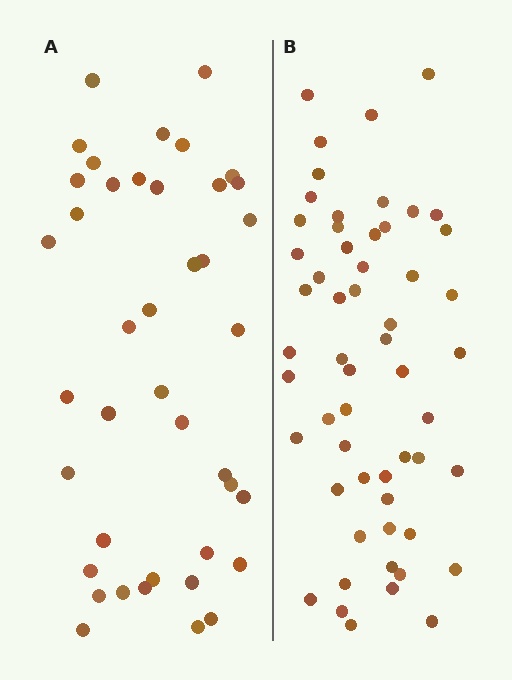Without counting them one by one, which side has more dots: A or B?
Region B (the right region) has more dots.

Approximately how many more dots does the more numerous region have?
Region B has approximately 15 more dots than region A.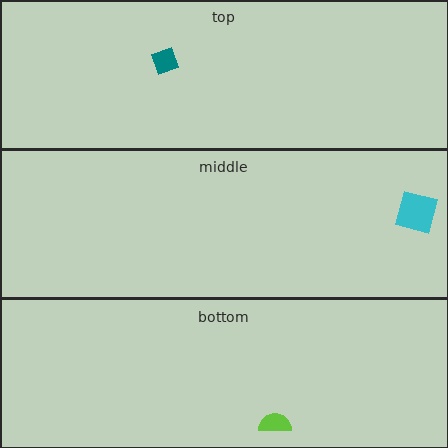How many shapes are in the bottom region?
1.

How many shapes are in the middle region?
1.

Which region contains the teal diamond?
The top region.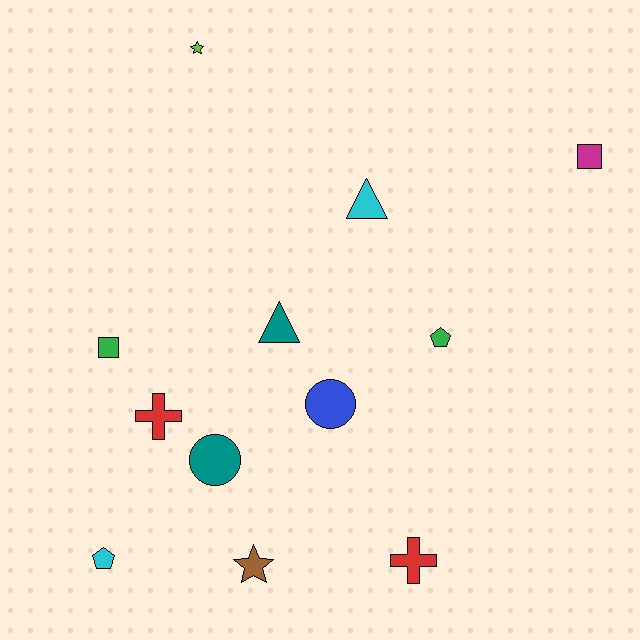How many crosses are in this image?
There are 2 crosses.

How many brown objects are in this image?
There is 1 brown object.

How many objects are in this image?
There are 12 objects.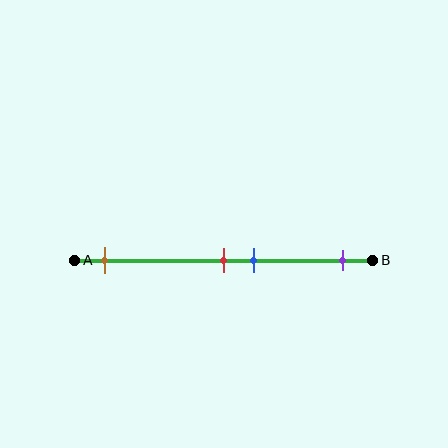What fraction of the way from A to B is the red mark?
The red mark is approximately 50% (0.5) of the way from A to B.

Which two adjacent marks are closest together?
The red and blue marks are the closest adjacent pair.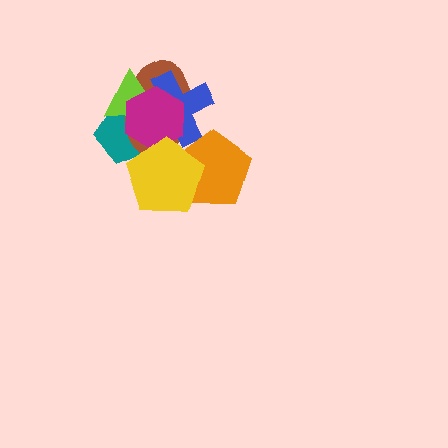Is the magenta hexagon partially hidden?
Yes, it is partially covered by another shape.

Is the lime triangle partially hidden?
Yes, it is partially covered by another shape.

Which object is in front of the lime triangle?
The magenta hexagon is in front of the lime triangle.